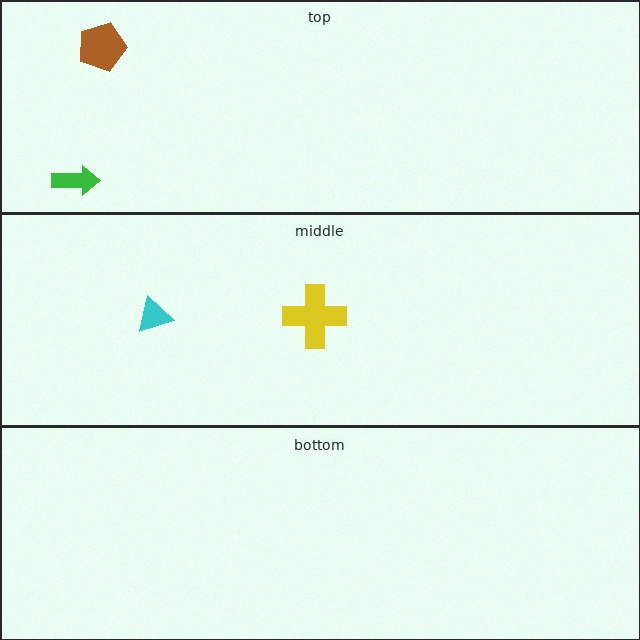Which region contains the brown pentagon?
The top region.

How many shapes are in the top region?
2.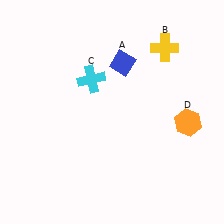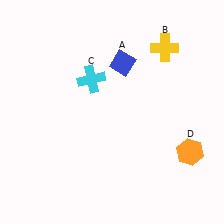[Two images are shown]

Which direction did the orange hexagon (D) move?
The orange hexagon (D) moved down.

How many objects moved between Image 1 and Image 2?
1 object moved between the two images.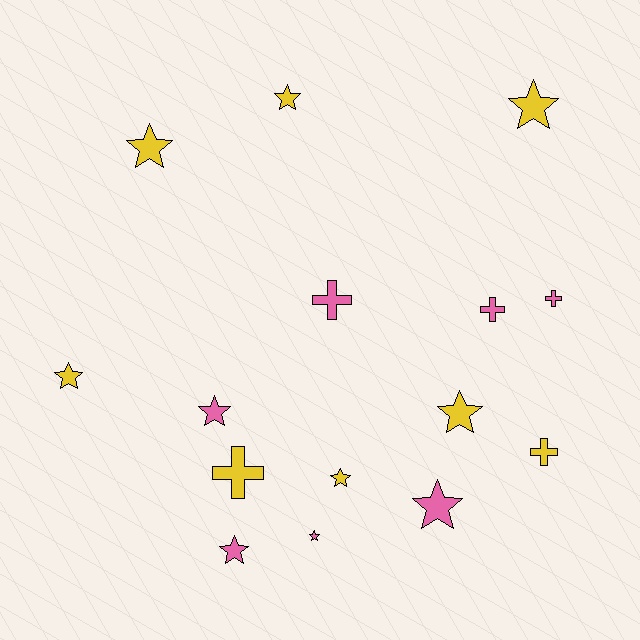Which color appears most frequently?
Yellow, with 8 objects.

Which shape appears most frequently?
Star, with 10 objects.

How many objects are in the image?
There are 15 objects.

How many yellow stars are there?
There are 6 yellow stars.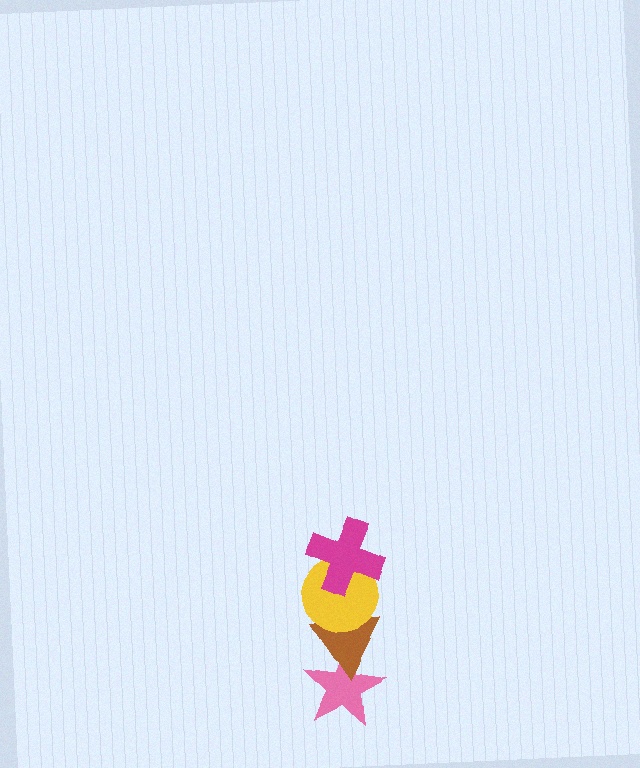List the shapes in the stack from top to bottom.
From top to bottom: the magenta cross, the yellow circle, the brown triangle, the pink star.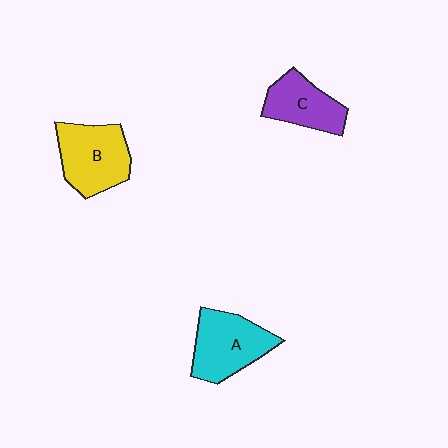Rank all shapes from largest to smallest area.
From largest to smallest: B (yellow), A (cyan), C (purple).